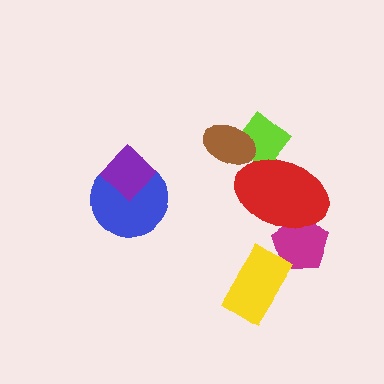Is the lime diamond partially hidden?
Yes, it is partially covered by another shape.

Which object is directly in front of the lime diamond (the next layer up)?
The red ellipse is directly in front of the lime diamond.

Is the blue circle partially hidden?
Yes, it is partially covered by another shape.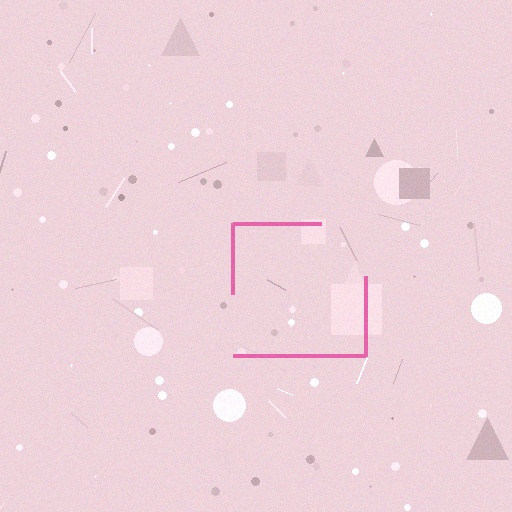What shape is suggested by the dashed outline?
The dashed outline suggests a square.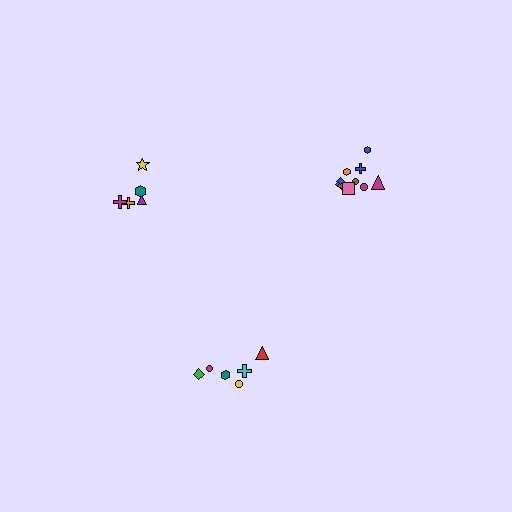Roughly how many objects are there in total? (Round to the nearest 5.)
Roughly 20 objects in total.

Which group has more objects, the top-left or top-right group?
The top-right group.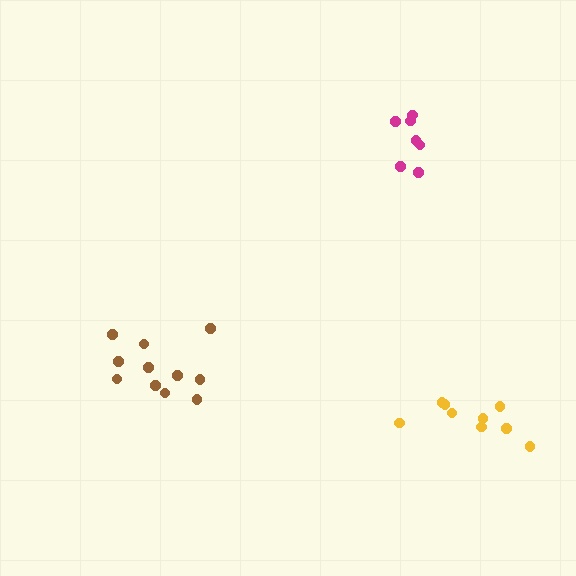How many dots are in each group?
Group 1: 7 dots, Group 2: 9 dots, Group 3: 11 dots (27 total).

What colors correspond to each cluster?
The clusters are colored: magenta, yellow, brown.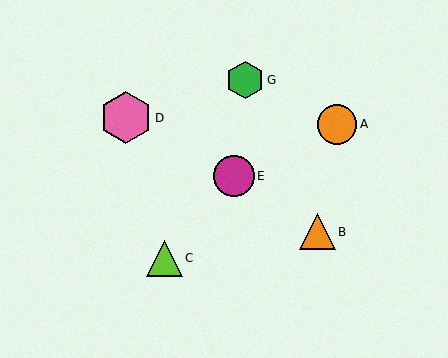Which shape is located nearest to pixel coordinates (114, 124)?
The pink hexagon (labeled D) at (126, 118) is nearest to that location.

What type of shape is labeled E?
Shape E is a magenta circle.